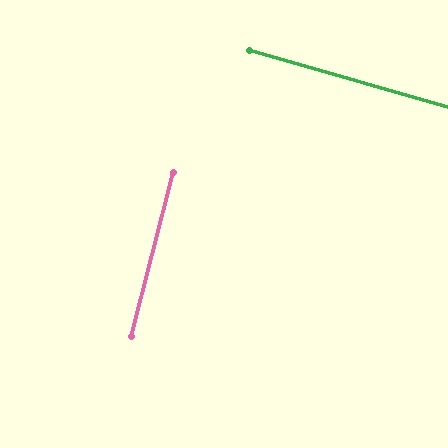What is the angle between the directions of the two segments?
Approximately 88 degrees.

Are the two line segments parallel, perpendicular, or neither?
Perpendicular — they meet at approximately 88°.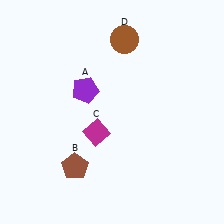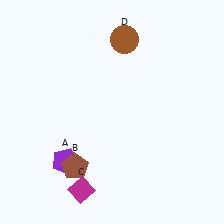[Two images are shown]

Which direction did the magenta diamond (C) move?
The magenta diamond (C) moved down.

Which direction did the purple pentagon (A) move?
The purple pentagon (A) moved down.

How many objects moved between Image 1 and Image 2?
2 objects moved between the two images.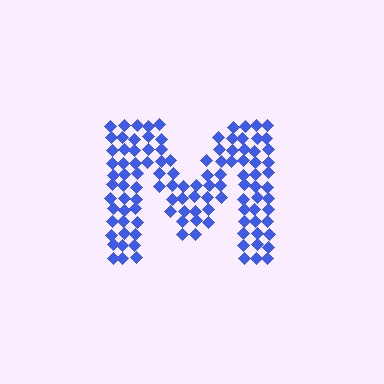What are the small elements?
The small elements are diamonds.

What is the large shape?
The large shape is the letter M.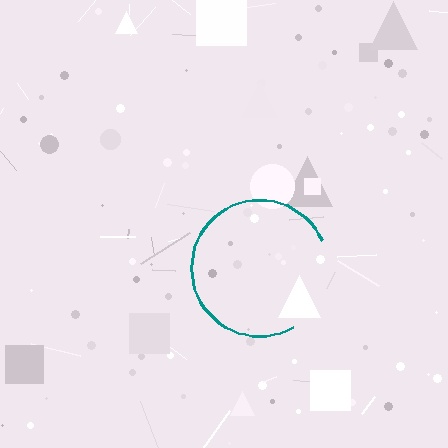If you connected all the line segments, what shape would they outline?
They would outline a circle.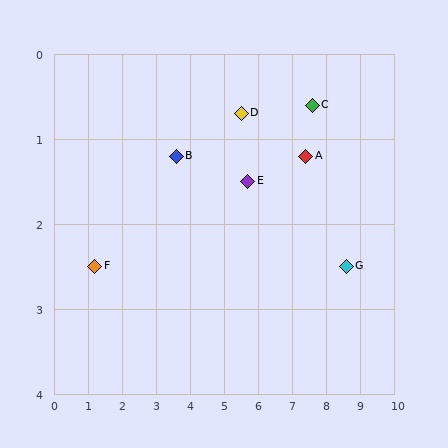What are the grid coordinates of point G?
Point G is at approximately (8.6, 2.5).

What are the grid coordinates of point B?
Point B is at approximately (3.6, 1.2).